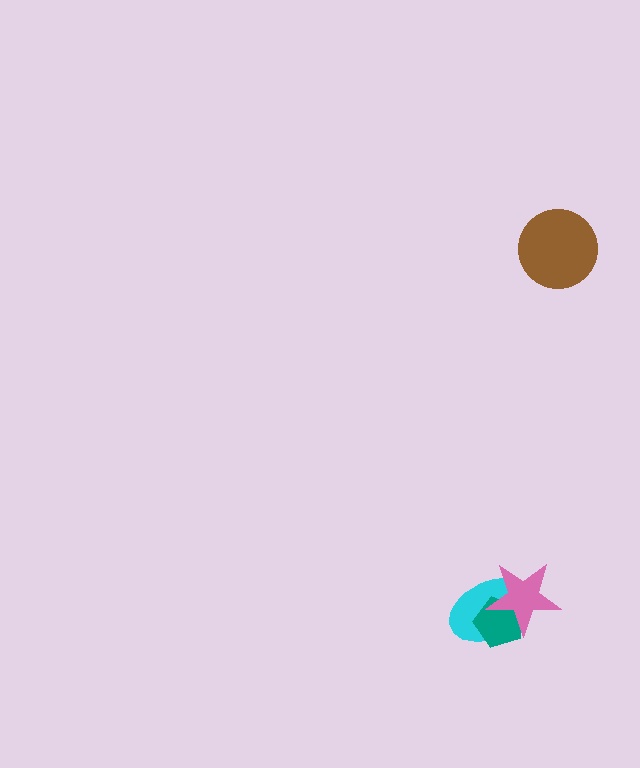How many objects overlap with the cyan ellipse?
2 objects overlap with the cyan ellipse.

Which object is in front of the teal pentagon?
The pink star is in front of the teal pentagon.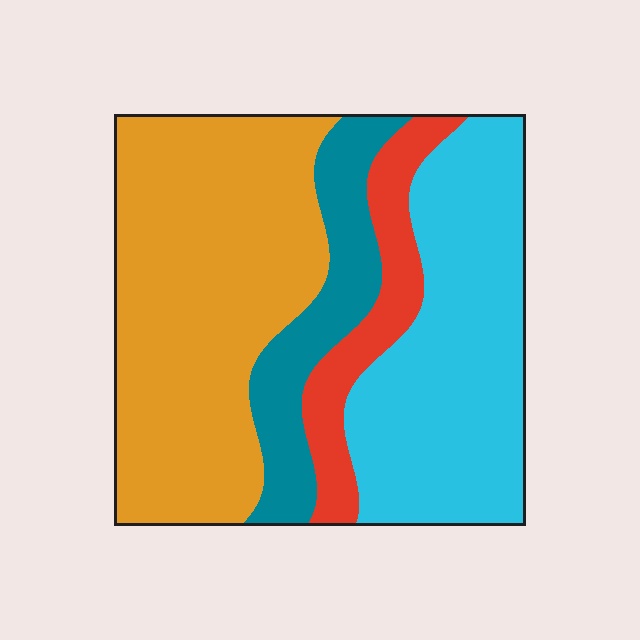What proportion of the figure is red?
Red takes up less than a sixth of the figure.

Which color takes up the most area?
Orange, at roughly 45%.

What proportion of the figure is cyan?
Cyan covers roughly 30% of the figure.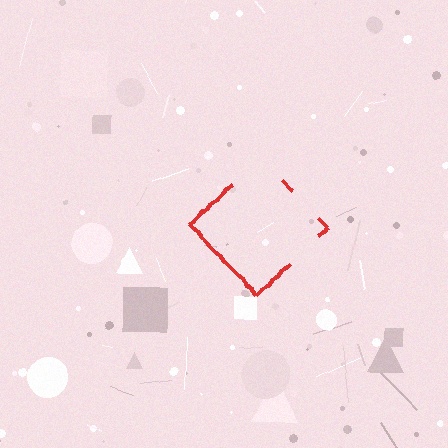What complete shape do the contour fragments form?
The contour fragments form a diamond.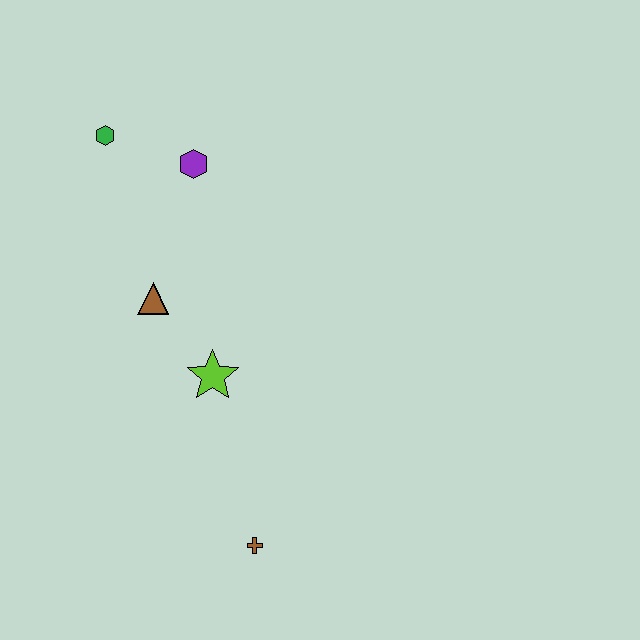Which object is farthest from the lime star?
The green hexagon is farthest from the lime star.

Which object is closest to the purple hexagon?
The green hexagon is closest to the purple hexagon.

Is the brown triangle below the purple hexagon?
Yes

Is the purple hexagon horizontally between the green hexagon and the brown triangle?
No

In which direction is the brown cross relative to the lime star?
The brown cross is below the lime star.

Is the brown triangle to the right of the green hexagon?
Yes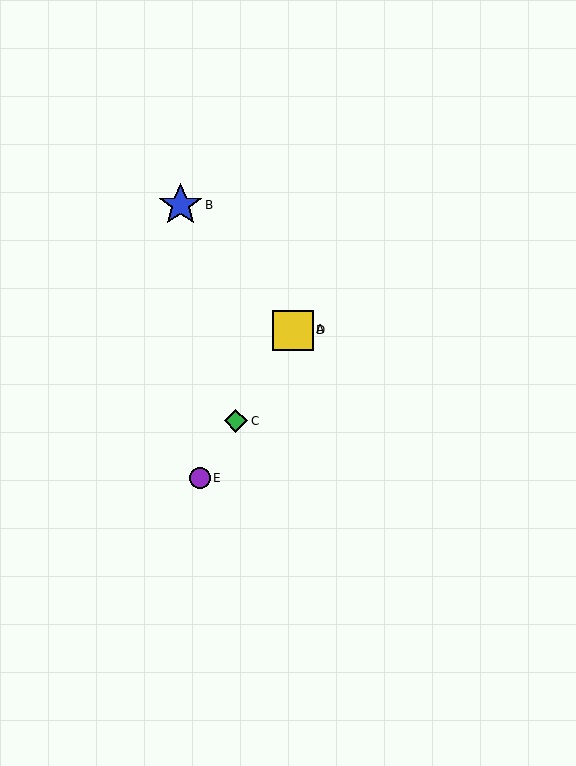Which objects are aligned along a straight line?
Objects A, C, D, E are aligned along a straight line.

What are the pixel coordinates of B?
Object B is at (180, 205).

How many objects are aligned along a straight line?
4 objects (A, C, D, E) are aligned along a straight line.